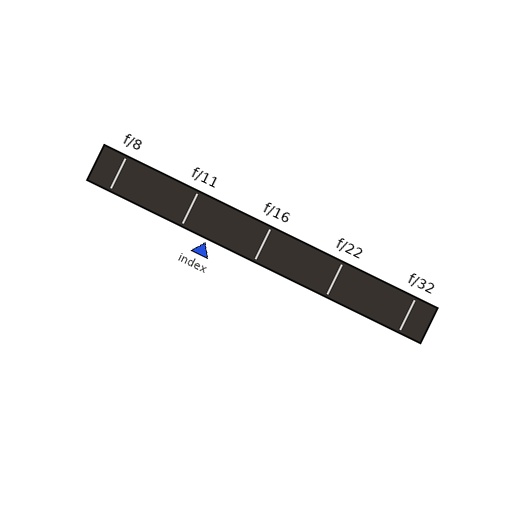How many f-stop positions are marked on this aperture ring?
There are 5 f-stop positions marked.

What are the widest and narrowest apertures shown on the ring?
The widest aperture shown is f/8 and the narrowest is f/32.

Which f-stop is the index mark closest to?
The index mark is closest to f/11.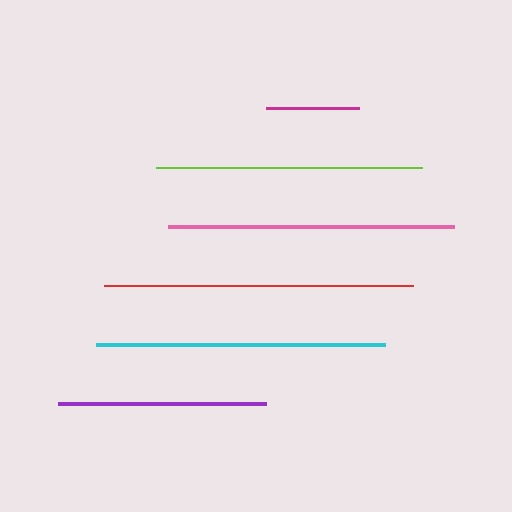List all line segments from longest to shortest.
From longest to shortest: red, cyan, pink, lime, purple, magenta.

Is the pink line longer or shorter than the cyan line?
The cyan line is longer than the pink line.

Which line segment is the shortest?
The magenta line is the shortest at approximately 93 pixels.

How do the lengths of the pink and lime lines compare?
The pink and lime lines are approximately the same length.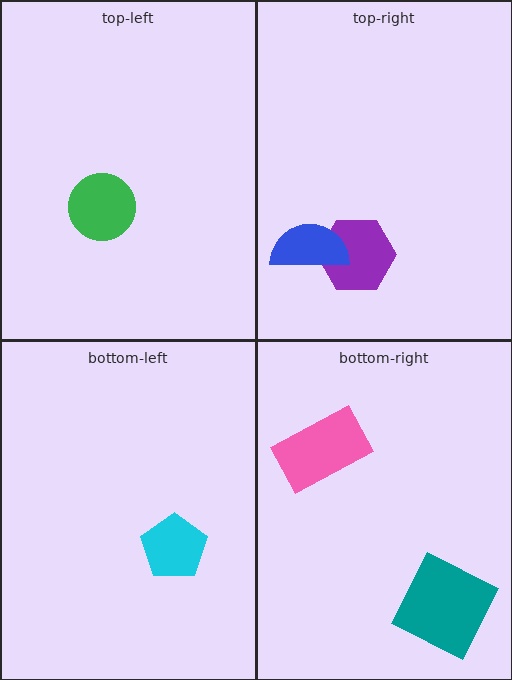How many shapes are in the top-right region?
2.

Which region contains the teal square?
The bottom-right region.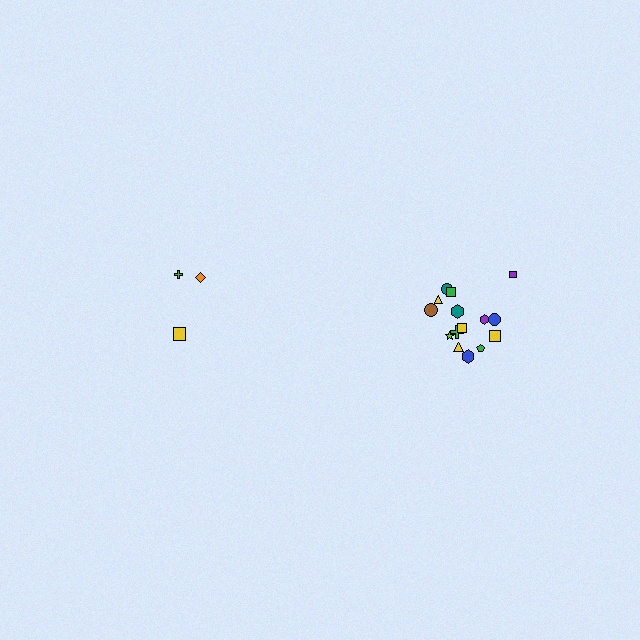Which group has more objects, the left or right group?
The right group.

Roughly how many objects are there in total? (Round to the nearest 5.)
Roughly 20 objects in total.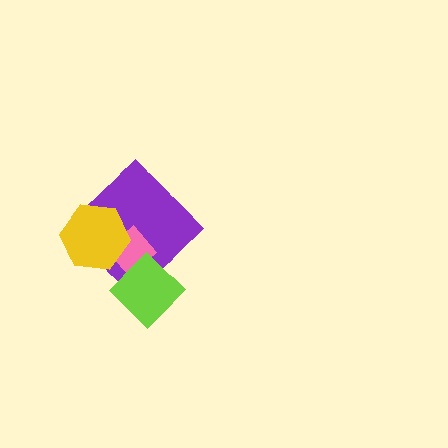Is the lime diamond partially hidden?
No, no other shape covers it.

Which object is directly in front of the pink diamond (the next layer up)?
The yellow hexagon is directly in front of the pink diamond.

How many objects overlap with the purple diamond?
3 objects overlap with the purple diamond.